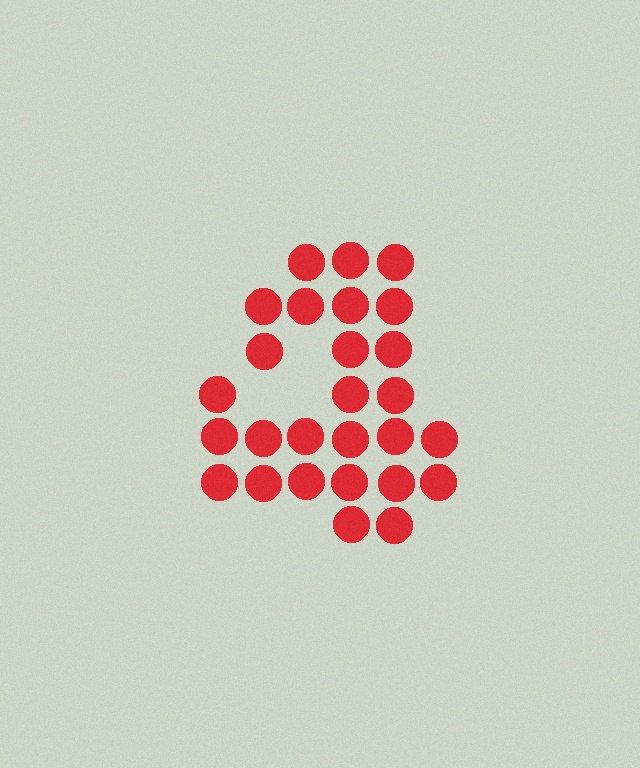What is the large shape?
The large shape is the digit 4.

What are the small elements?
The small elements are circles.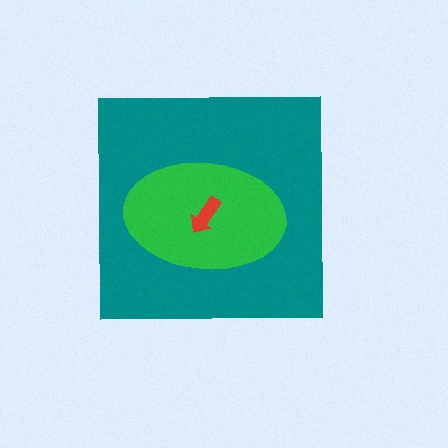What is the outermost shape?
The teal square.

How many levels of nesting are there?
3.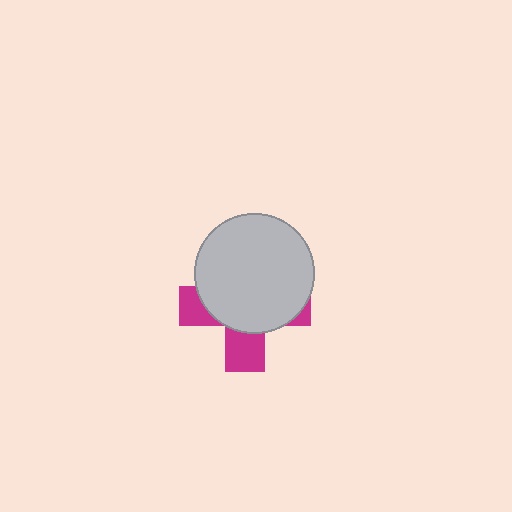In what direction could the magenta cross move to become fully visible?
The magenta cross could move down. That would shift it out from behind the light gray circle entirely.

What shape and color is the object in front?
The object in front is a light gray circle.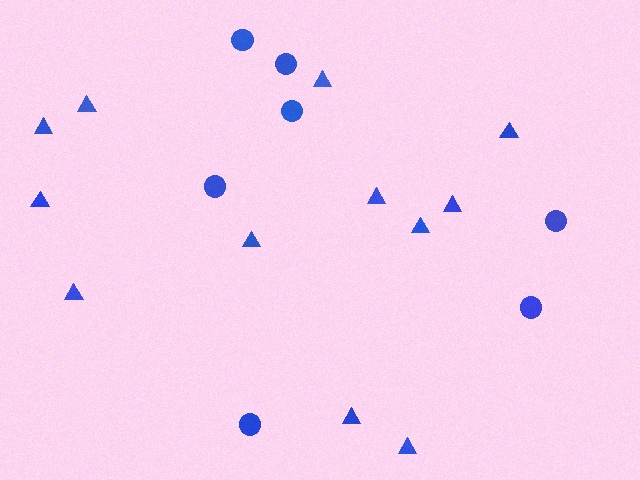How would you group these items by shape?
There are 2 groups: one group of circles (7) and one group of triangles (12).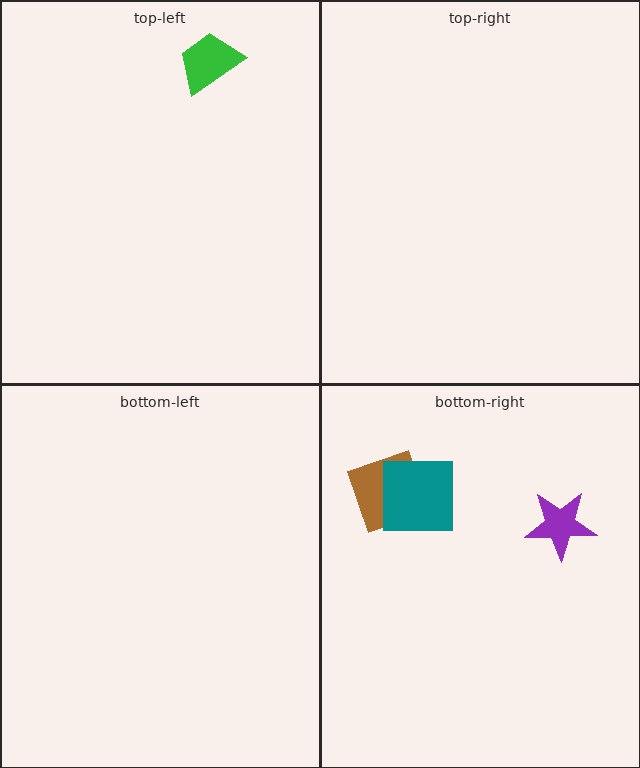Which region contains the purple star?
The bottom-right region.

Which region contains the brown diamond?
The bottom-right region.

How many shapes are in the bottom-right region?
3.